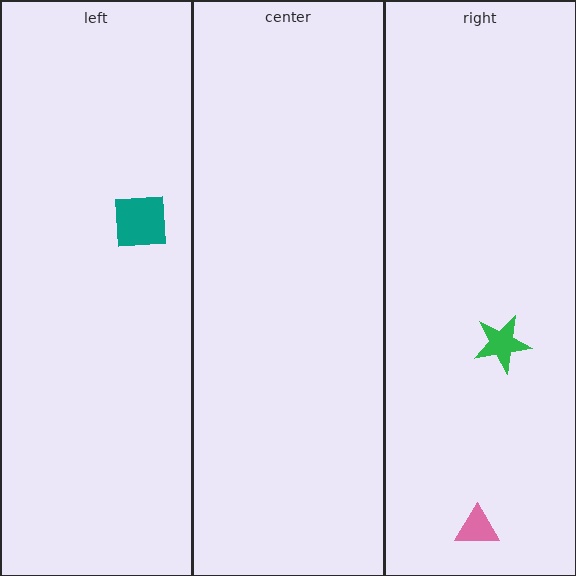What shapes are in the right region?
The pink triangle, the green star.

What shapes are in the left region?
The teal square.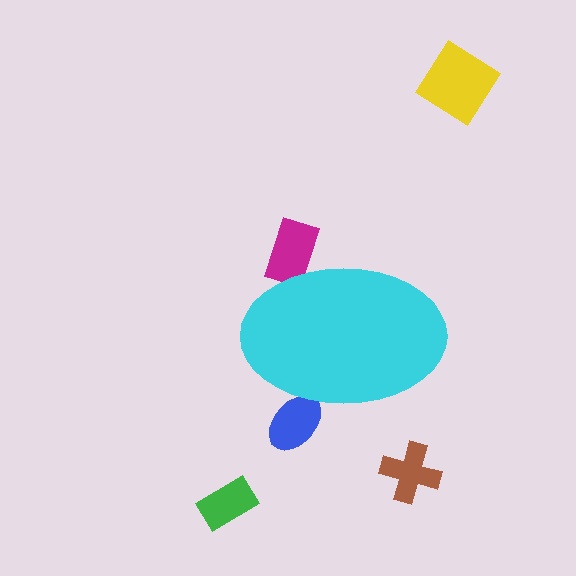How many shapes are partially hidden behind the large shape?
2 shapes are partially hidden.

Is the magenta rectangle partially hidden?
Yes, the magenta rectangle is partially hidden behind the cyan ellipse.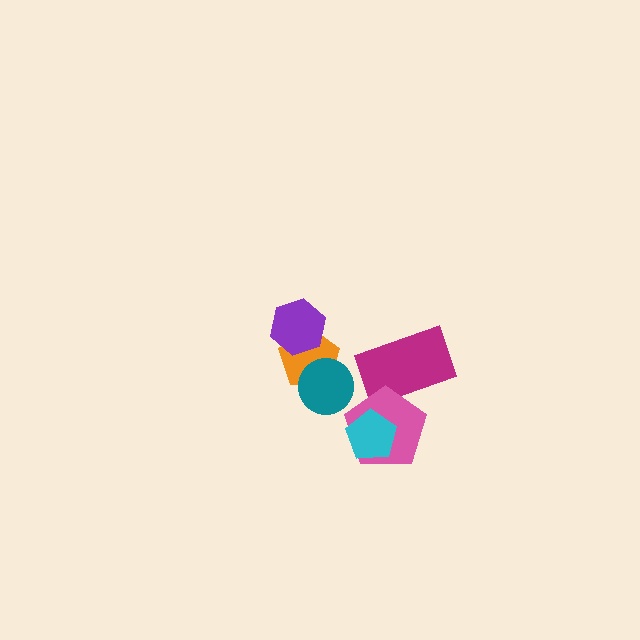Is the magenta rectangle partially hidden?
Yes, it is partially covered by another shape.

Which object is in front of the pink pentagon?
The cyan pentagon is in front of the pink pentagon.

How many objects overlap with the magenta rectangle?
1 object overlaps with the magenta rectangle.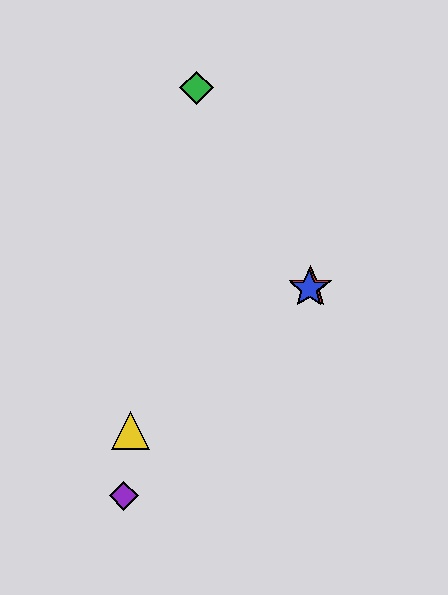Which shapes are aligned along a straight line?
The red star, the blue star, the yellow triangle are aligned along a straight line.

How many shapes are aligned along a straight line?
3 shapes (the red star, the blue star, the yellow triangle) are aligned along a straight line.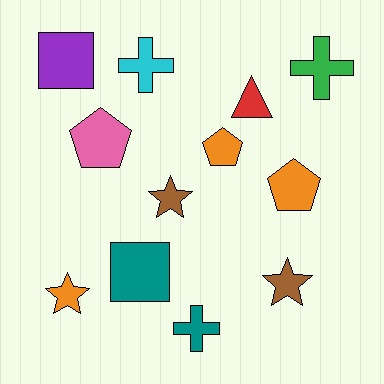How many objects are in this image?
There are 12 objects.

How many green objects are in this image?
There is 1 green object.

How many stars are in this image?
There are 3 stars.